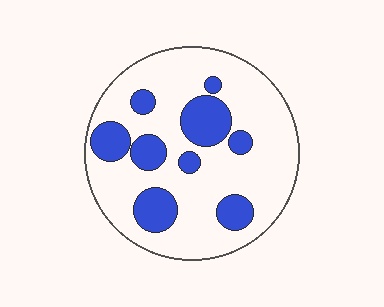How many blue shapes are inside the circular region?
9.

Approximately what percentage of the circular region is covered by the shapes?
Approximately 25%.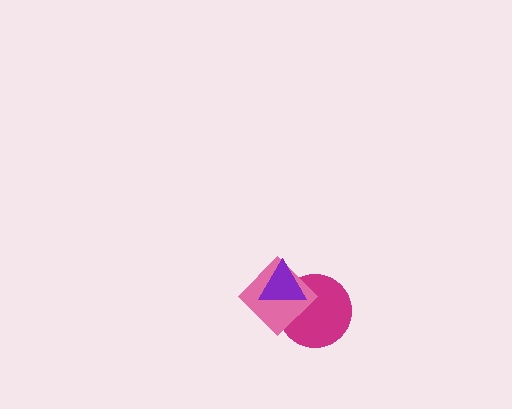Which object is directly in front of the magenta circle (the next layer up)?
The pink diamond is directly in front of the magenta circle.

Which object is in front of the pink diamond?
The purple triangle is in front of the pink diamond.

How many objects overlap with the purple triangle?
2 objects overlap with the purple triangle.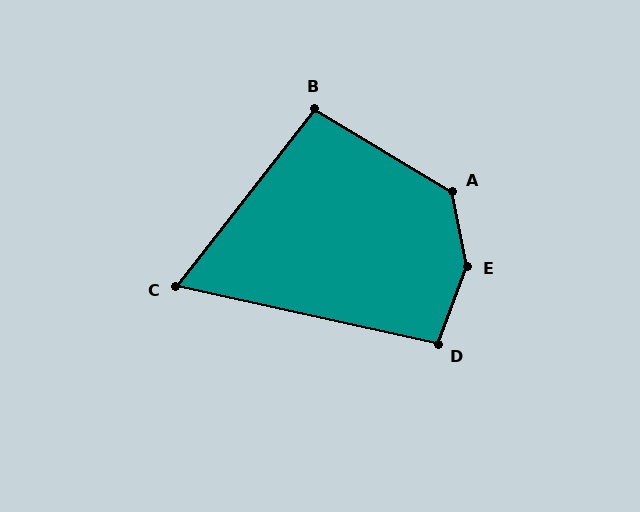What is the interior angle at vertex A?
Approximately 132 degrees (obtuse).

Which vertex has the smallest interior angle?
C, at approximately 64 degrees.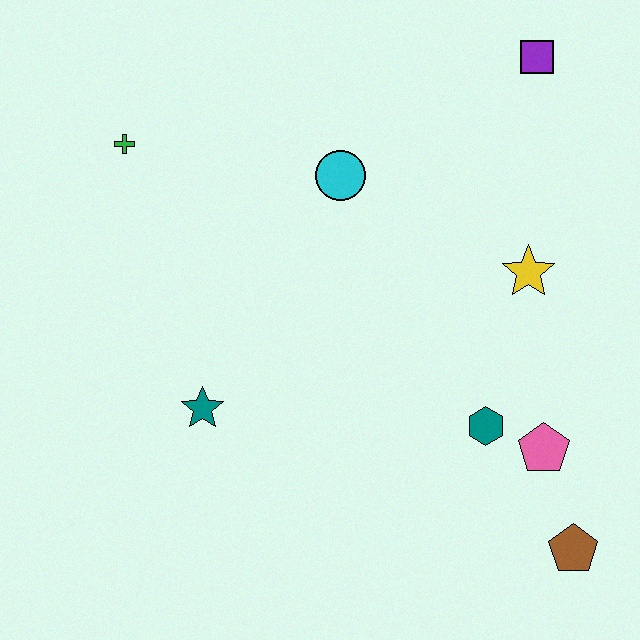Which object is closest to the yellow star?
The teal hexagon is closest to the yellow star.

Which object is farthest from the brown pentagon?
The green cross is farthest from the brown pentagon.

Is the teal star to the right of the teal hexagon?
No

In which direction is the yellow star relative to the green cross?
The yellow star is to the right of the green cross.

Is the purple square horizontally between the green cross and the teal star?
No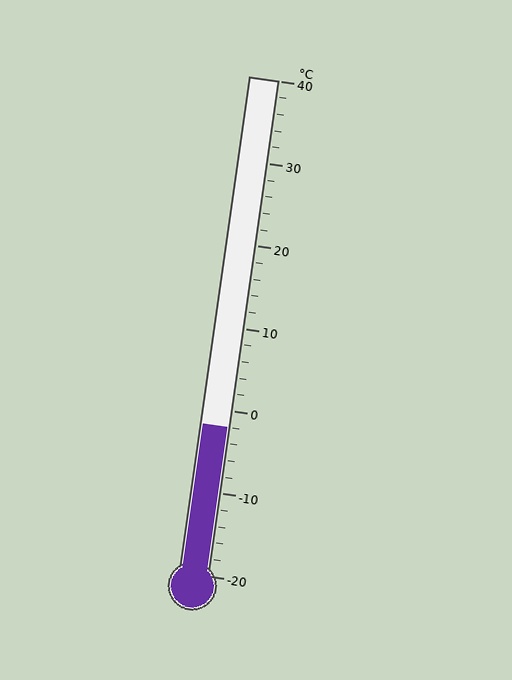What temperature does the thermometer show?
The thermometer shows approximately -2°C.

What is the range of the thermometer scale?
The thermometer scale ranges from -20°C to 40°C.